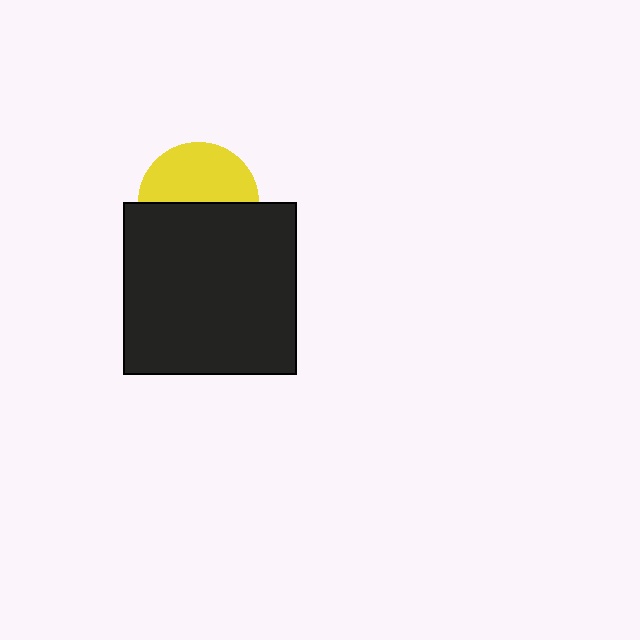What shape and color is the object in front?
The object in front is a black square.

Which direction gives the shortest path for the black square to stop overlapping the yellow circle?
Moving down gives the shortest separation.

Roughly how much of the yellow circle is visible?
About half of it is visible (roughly 49%).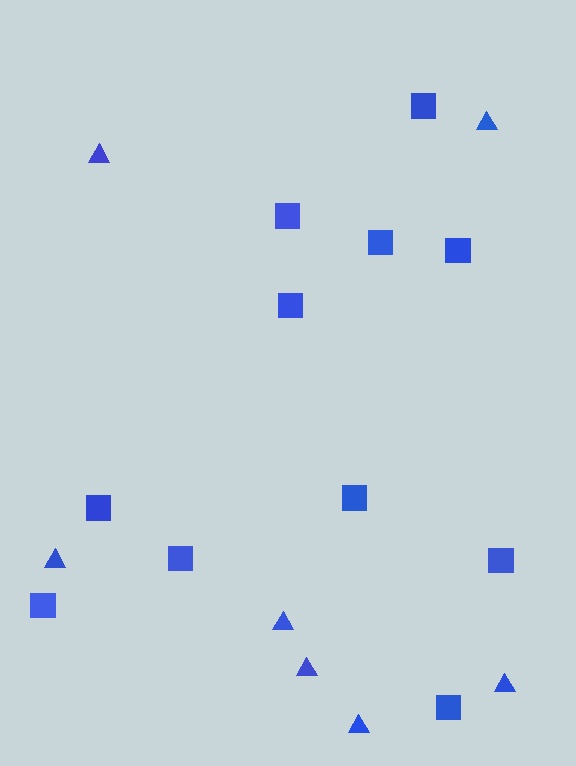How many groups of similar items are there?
There are 2 groups: one group of squares (11) and one group of triangles (7).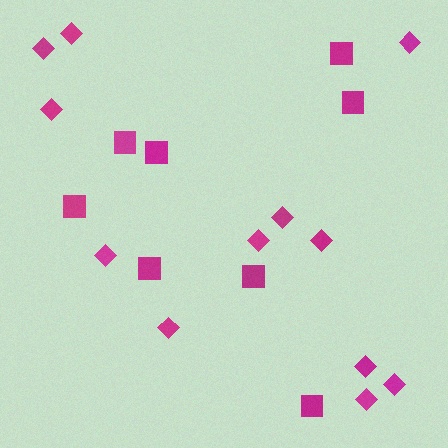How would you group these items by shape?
There are 2 groups: one group of diamonds (12) and one group of squares (8).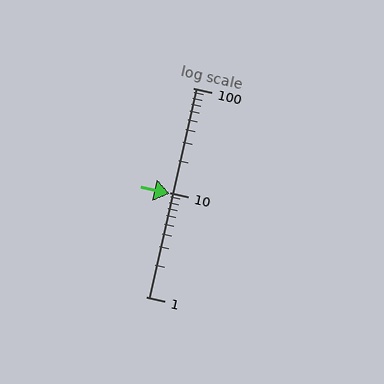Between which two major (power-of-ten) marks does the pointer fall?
The pointer is between 1 and 10.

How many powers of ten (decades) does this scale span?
The scale spans 2 decades, from 1 to 100.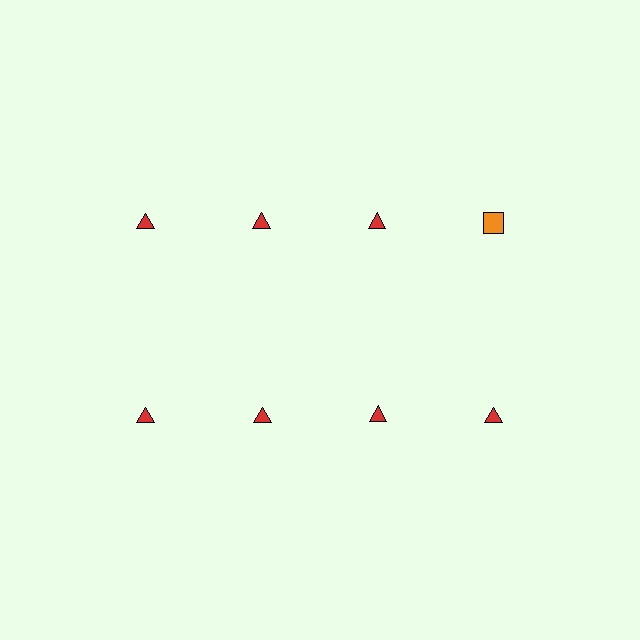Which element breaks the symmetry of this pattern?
The orange square in the top row, second from right column breaks the symmetry. All other shapes are red triangles.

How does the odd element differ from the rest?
It differs in both color (orange instead of red) and shape (square instead of triangle).